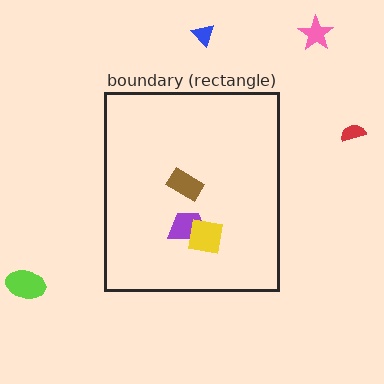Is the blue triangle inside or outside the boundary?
Outside.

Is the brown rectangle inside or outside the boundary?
Inside.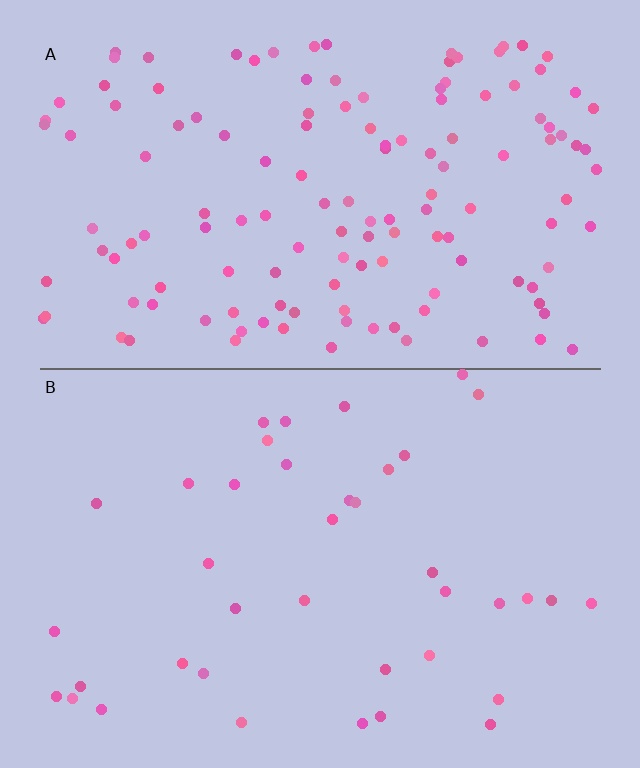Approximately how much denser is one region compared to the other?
Approximately 3.5× — region A over region B.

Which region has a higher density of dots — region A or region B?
A (the top).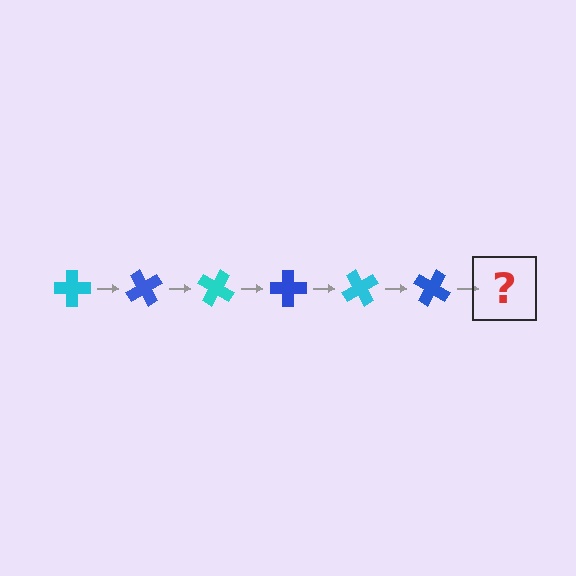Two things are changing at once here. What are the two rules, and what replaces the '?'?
The two rules are that it rotates 60 degrees each step and the color cycles through cyan and blue. The '?' should be a cyan cross, rotated 360 degrees from the start.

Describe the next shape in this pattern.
It should be a cyan cross, rotated 360 degrees from the start.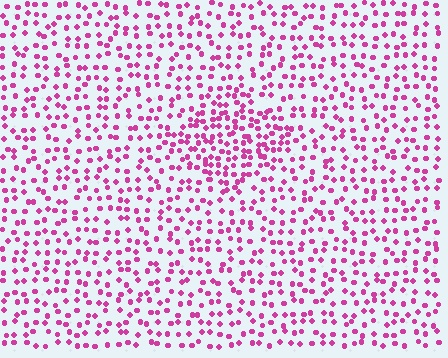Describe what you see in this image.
The image contains small magenta elements arranged at two different densities. A diamond-shaped region is visible where the elements are more densely packed than the surrounding area.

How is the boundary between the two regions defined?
The boundary is defined by a change in element density (approximately 1.8x ratio). All elements are the same color, size, and shape.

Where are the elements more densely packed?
The elements are more densely packed inside the diamond boundary.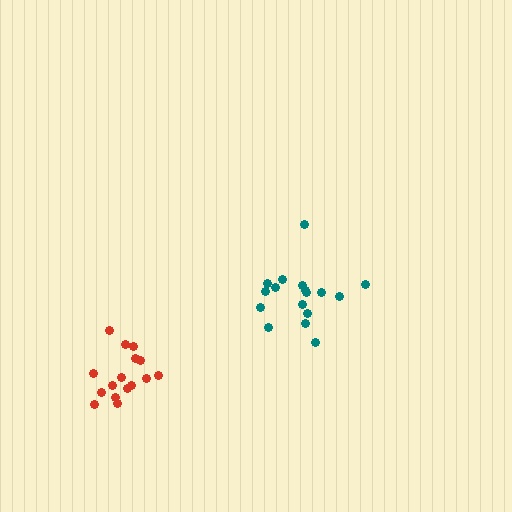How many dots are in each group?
Group 1: 17 dots, Group 2: 16 dots (33 total).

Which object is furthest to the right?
The teal cluster is rightmost.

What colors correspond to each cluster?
The clusters are colored: teal, red.